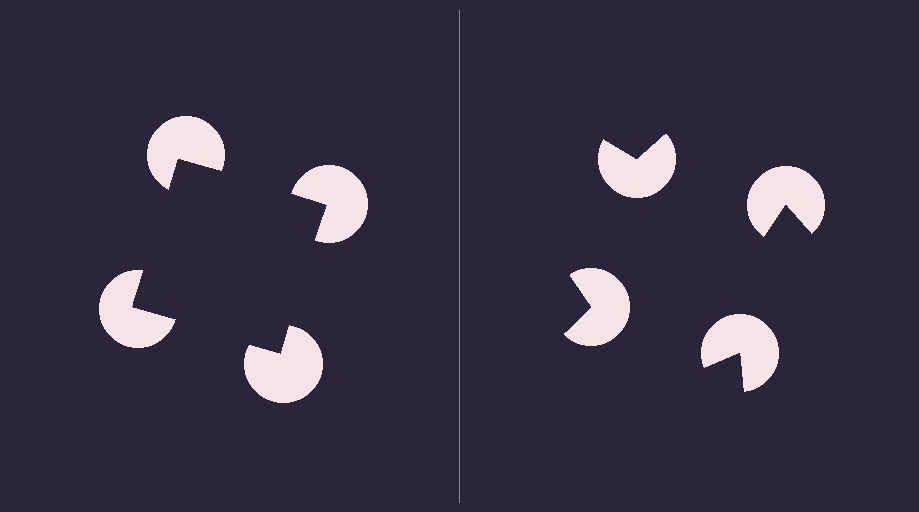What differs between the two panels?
The pac-man discs are positioned identically on both sides; only the wedge orientations differ. On the left they align to a square; on the right they are misaligned.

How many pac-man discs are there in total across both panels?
8 — 4 on each side.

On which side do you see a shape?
An illusory square appears on the left side. On the right side the wedge cuts are rotated, so no coherent shape forms.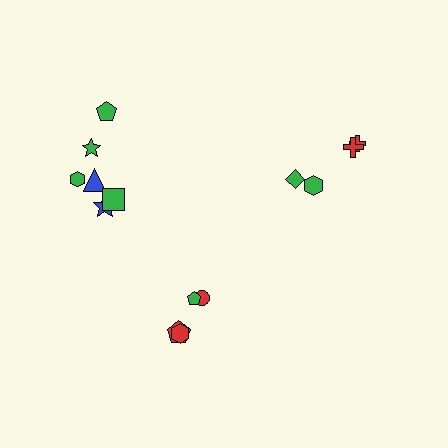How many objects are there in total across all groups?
There are 14 objects.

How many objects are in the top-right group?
There are 4 objects.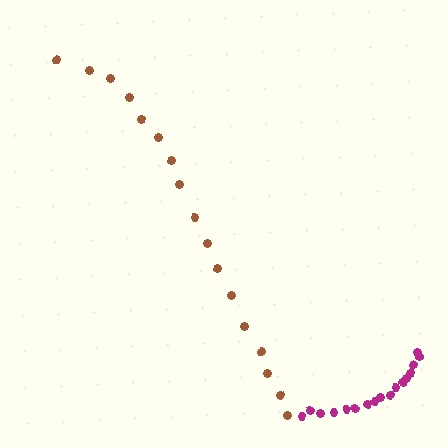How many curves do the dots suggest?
There are 2 distinct paths.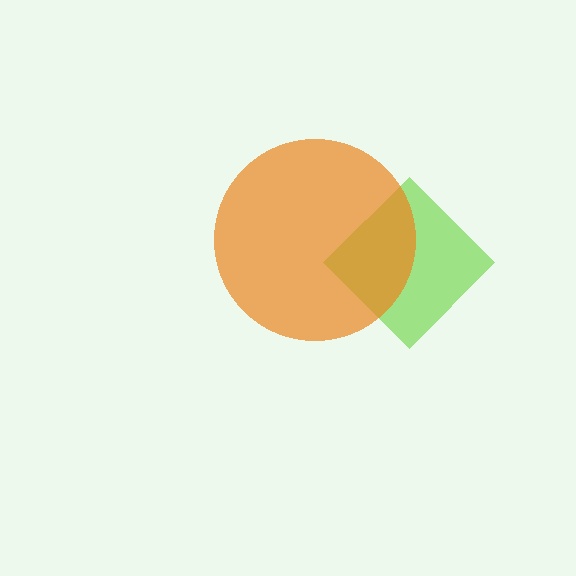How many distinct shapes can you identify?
There are 2 distinct shapes: a lime diamond, an orange circle.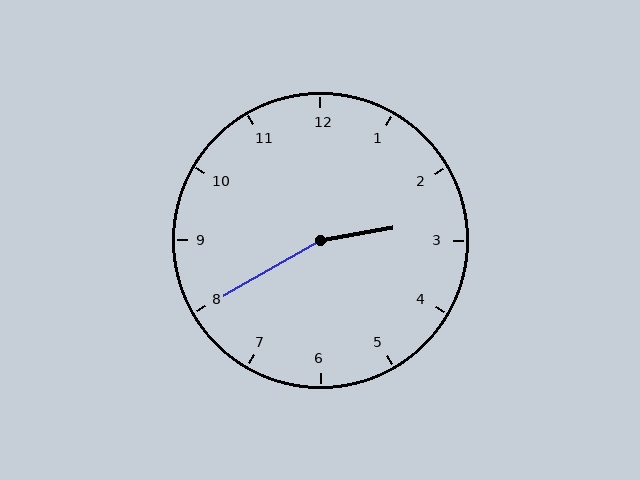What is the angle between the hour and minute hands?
Approximately 160 degrees.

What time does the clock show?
2:40.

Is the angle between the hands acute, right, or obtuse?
It is obtuse.